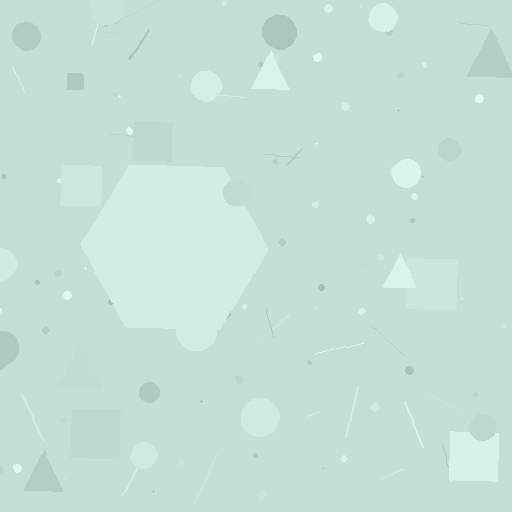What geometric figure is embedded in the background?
A hexagon is embedded in the background.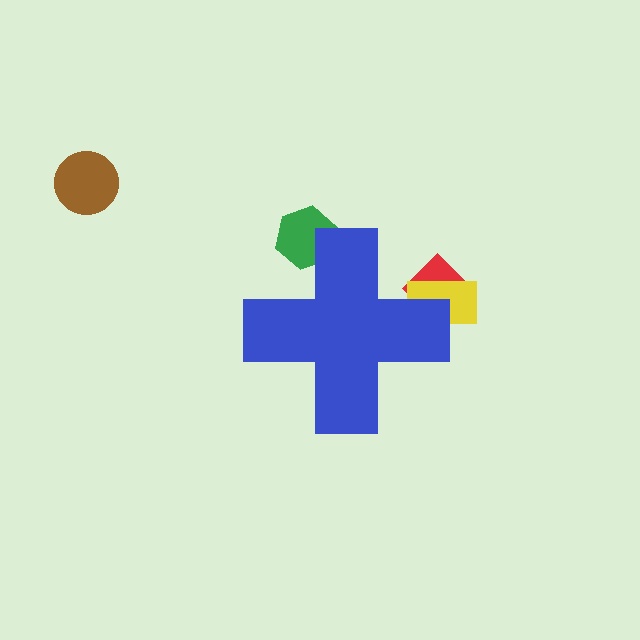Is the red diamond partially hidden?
Yes, the red diamond is partially hidden behind the blue cross.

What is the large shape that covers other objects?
A blue cross.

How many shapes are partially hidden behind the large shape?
3 shapes are partially hidden.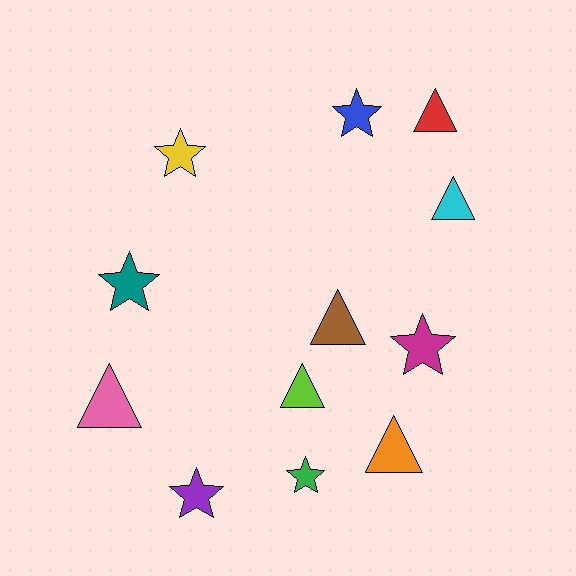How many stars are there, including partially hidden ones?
There are 6 stars.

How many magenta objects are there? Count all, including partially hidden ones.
There is 1 magenta object.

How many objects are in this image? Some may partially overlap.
There are 12 objects.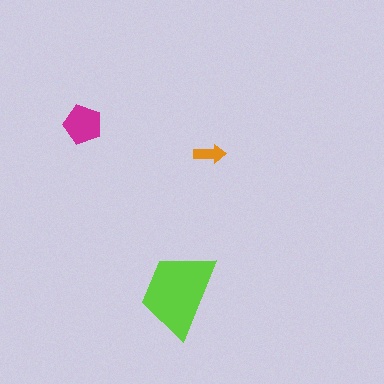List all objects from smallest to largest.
The orange arrow, the magenta pentagon, the lime trapezoid.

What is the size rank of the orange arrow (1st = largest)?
3rd.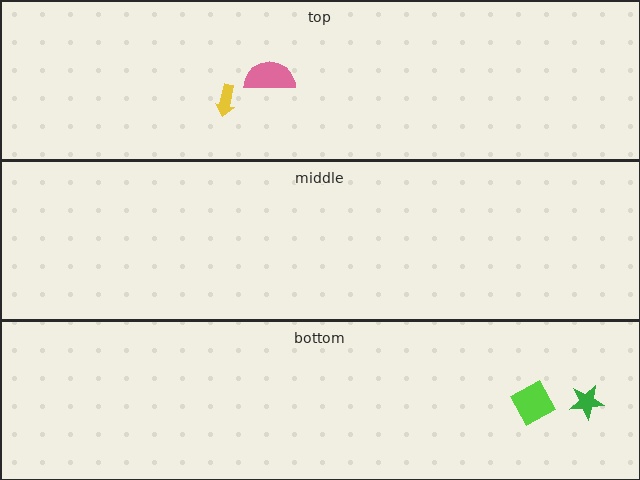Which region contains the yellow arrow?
The top region.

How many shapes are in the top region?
2.